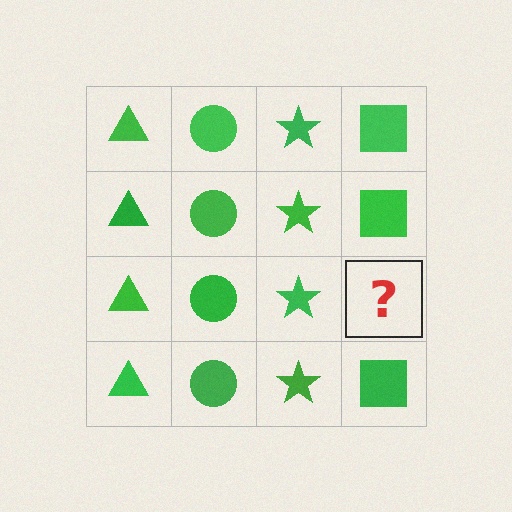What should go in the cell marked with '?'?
The missing cell should contain a green square.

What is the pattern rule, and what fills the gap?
The rule is that each column has a consistent shape. The gap should be filled with a green square.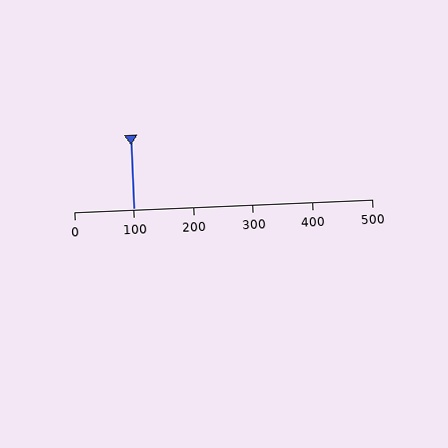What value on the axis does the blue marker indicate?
The marker indicates approximately 100.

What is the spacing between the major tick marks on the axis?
The major ticks are spaced 100 apart.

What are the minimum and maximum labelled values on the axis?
The axis runs from 0 to 500.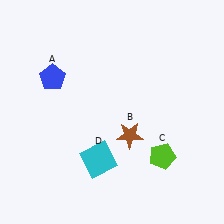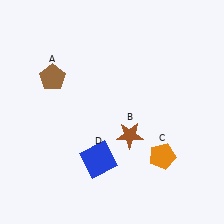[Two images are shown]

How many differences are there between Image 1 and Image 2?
There are 3 differences between the two images.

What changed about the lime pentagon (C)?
In Image 1, C is lime. In Image 2, it changed to orange.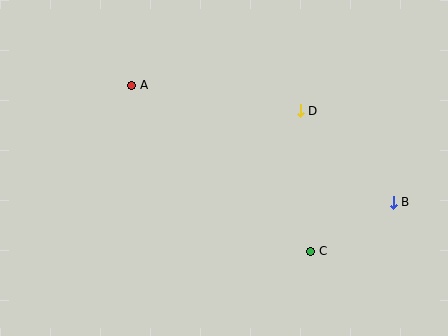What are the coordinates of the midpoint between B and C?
The midpoint between B and C is at (352, 227).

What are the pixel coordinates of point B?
Point B is at (393, 202).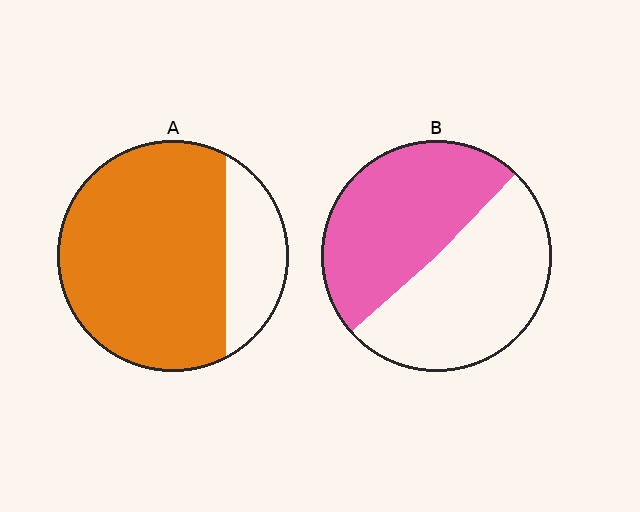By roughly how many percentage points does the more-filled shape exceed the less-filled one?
By roughly 30 percentage points (A over B).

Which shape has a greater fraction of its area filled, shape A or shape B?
Shape A.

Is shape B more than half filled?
Roughly half.